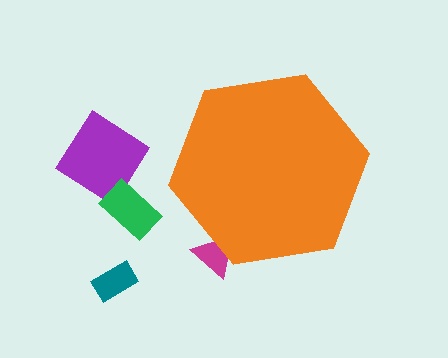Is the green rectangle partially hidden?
No, the green rectangle is fully visible.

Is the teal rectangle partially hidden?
No, the teal rectangle is fully visible.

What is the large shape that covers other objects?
An orange hexagon.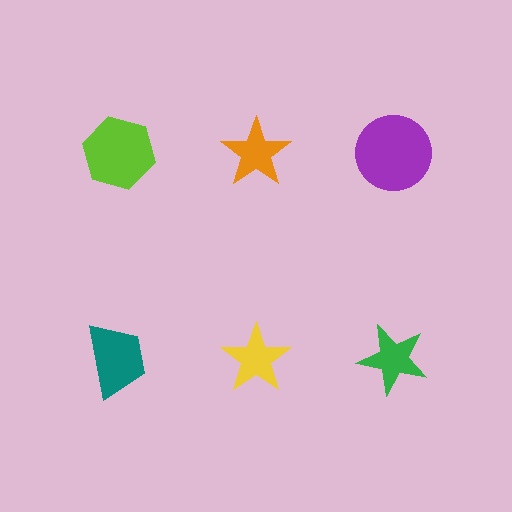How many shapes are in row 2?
3 shapes.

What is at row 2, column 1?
A teal trapezoid.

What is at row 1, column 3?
A purple circle.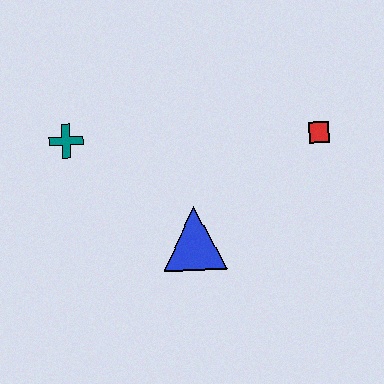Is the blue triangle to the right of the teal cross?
Yes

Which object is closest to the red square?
The blue triangle is closest to the red square.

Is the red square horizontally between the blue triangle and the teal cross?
No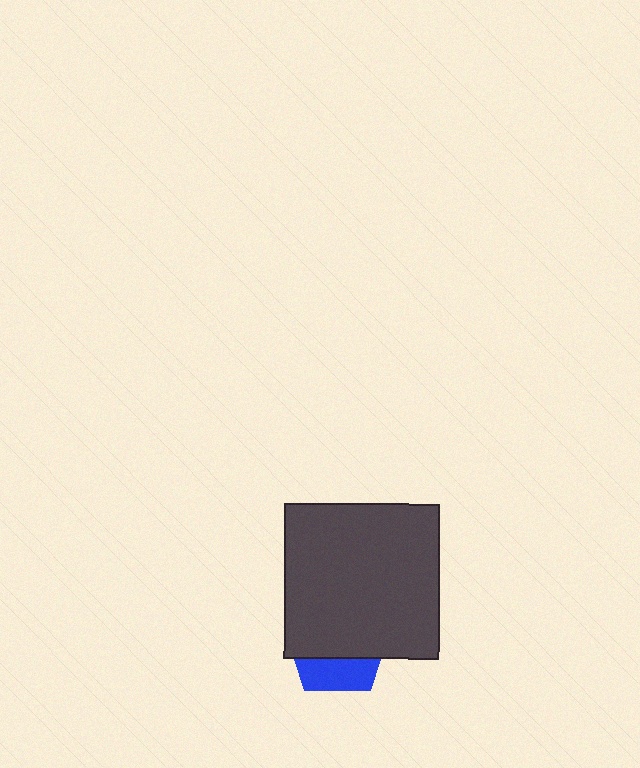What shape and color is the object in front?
The object in front is a dark gray square.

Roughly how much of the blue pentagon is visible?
A small part of it is visible (roughly 32%).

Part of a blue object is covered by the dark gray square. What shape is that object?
It is a pentagon.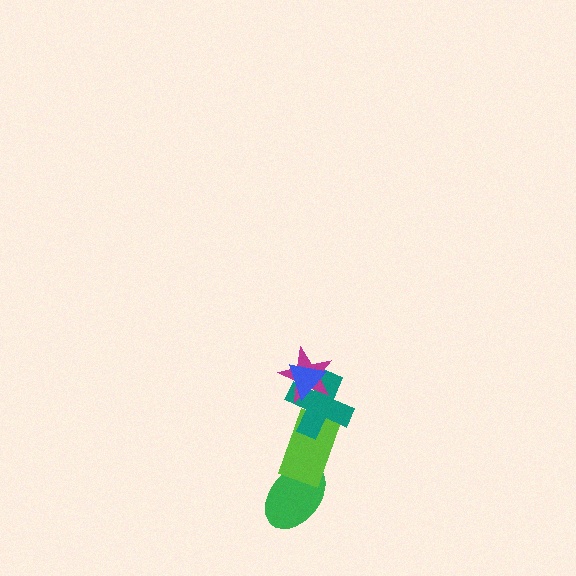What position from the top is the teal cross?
The teal cross is 3rd from the top.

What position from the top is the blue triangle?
The blue triangle is 1st from the top.